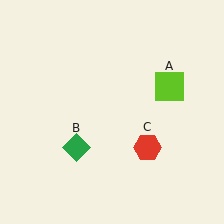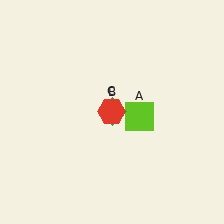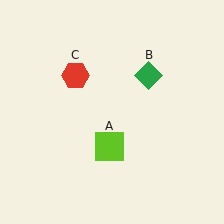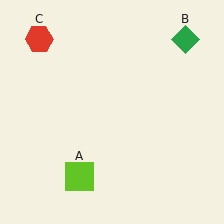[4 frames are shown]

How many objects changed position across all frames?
3 objects changed position: lime square (object A), green diamond (object B), red hexagon (object C).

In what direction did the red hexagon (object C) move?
The red hexagon (object C) moved up and to the left.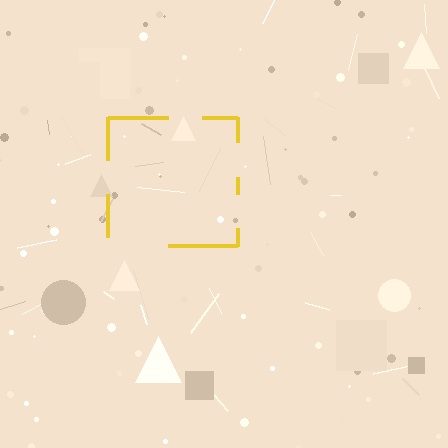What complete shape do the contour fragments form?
The contour fragments form a square.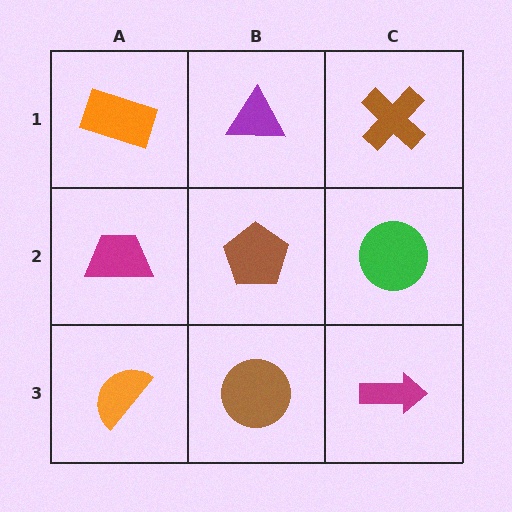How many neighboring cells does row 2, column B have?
4.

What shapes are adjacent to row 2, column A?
An orange rectangle (row 1, column A), an orange semicircle (row 3, column A), a brown pentagon (row 2, column B).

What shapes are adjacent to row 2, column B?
A purple triangle (row 1, column B), a brown circle (row 3, column B), a magenta trapezoid (row 2, column A), a green circle (row 2, column C).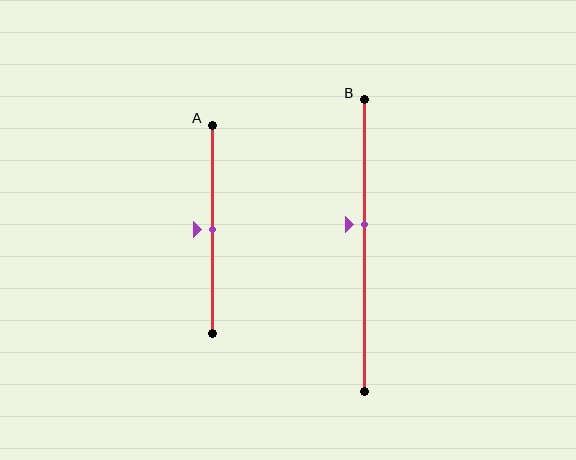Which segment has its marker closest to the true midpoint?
Segment A has its marker closest to the true midpoint.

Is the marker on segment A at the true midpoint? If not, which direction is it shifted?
Yes, the marker on segment A is at the true midpoint.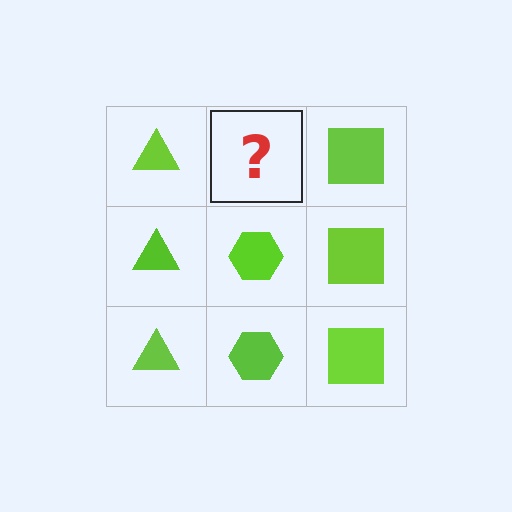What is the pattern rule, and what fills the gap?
The rule is that each column has a consistent shape. The gap should be filled with a lime hexagon.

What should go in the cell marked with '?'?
The missing cell should contain a lime hexagon.